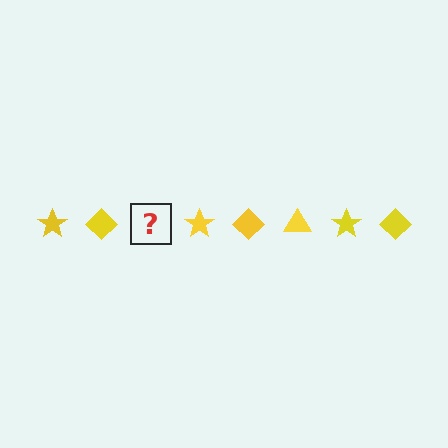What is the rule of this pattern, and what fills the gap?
The rule is that the pattern cycles through star, diamond, triangle shapes in yellow. The gap should be filled with a yellow triangle.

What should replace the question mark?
The question mark should be replaced with a yellow triangle.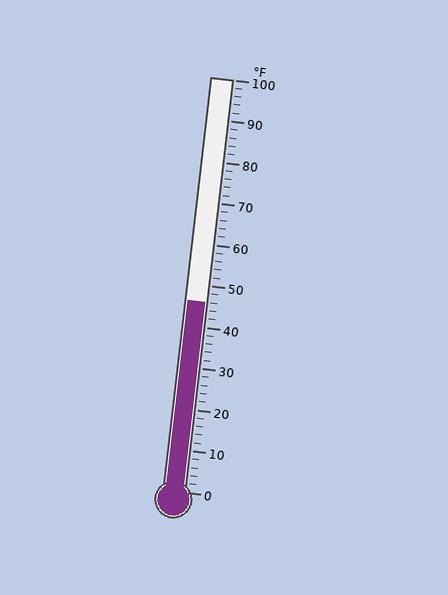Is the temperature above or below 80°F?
The temperature is below 80°F.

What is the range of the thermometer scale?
The thermometer scale ranges from 0°F to 100°F.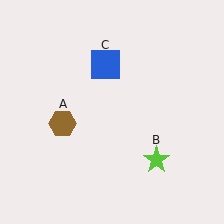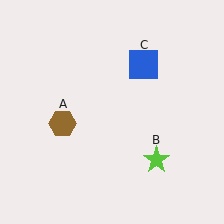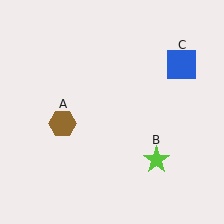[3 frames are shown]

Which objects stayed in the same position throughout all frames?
Brown hexagon (object A) and lime star (object B) remained stationary.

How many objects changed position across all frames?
1 object changed position: blue square (object C).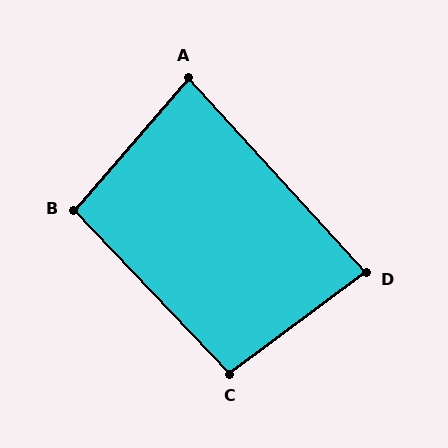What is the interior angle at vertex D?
Approximately 84 degrees (acute).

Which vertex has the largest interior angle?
C, at approximately 97 degrees.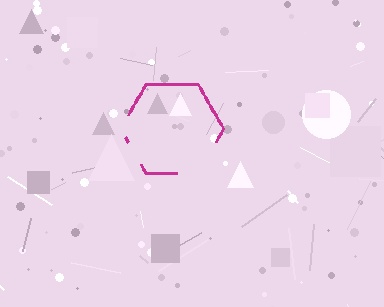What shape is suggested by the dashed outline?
The dashed outline suggests a hexagon.